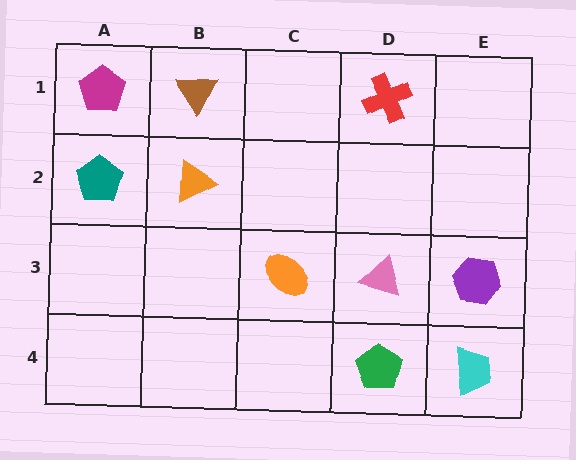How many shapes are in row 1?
3 shapes.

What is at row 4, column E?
A cyan trapezoid.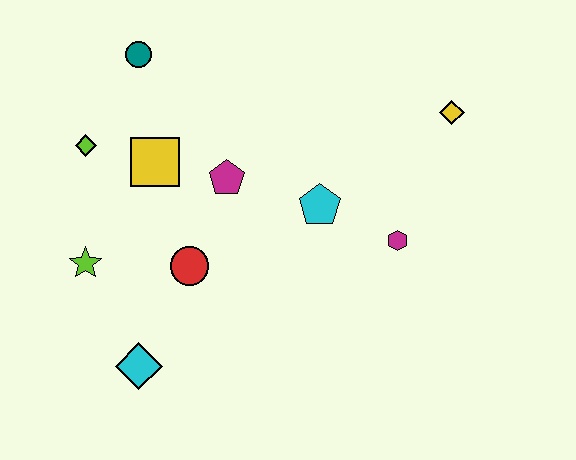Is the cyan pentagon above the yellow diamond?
No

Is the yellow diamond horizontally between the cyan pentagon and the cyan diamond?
No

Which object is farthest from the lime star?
The yellow diamond is farthest from the lime star.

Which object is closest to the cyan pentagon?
The magenta hexagon is closest to the cyan pentagon.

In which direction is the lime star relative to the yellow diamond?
The lime star is to the left of the yellow diamond.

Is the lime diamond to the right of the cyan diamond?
No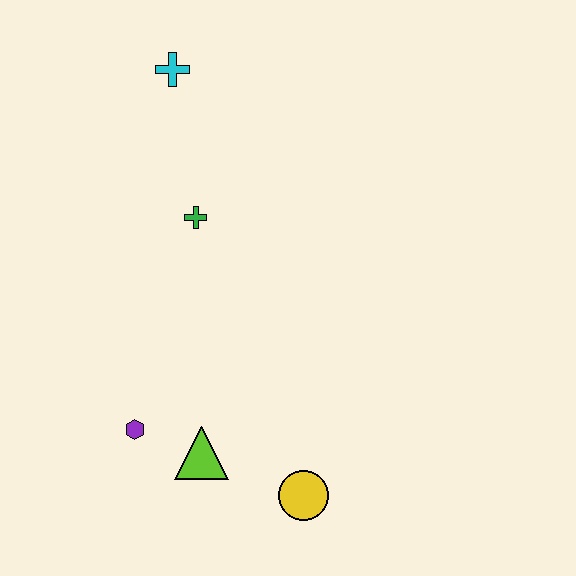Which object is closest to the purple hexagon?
The lime triangle is closest to the purple hexagon.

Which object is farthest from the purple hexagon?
The cyan cross is farthest from the purple hexagon.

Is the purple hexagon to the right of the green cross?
No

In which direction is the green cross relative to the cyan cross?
The green cross is below the cyan cross.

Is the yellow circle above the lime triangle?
No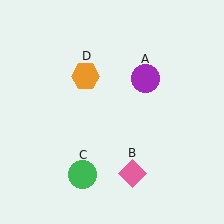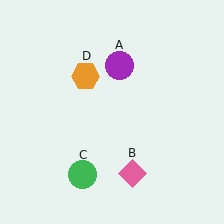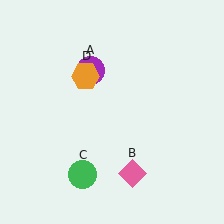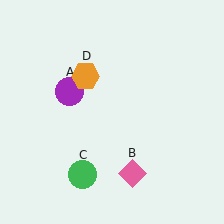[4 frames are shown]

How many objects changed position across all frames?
1 object changed position: purple circle (object A).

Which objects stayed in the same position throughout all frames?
Pink diamond (object B) and green circle (object C) and orange hexagon (object D) remained stationary.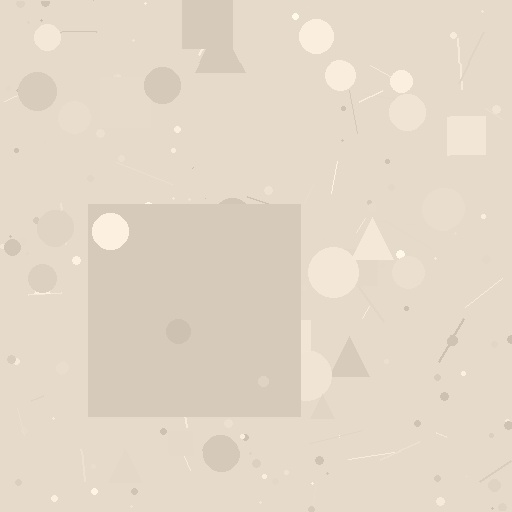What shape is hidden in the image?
A square is hidden in the image.